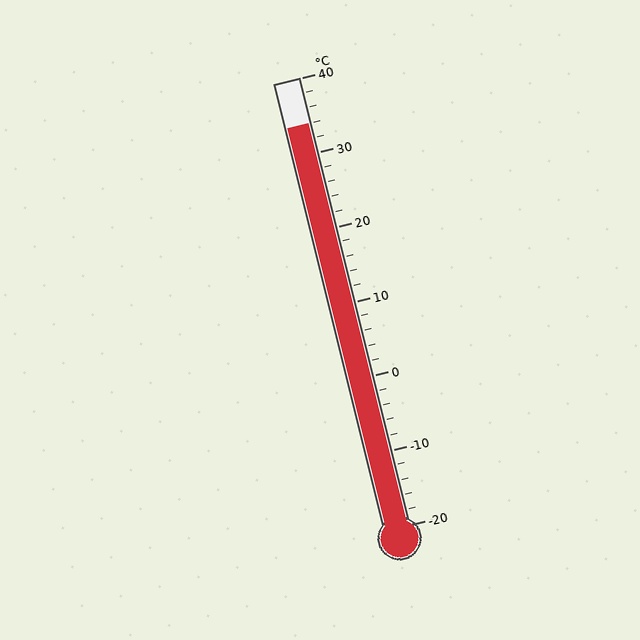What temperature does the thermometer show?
The thermometer shows approximately 34°C.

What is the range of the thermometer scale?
The thermometer scale ranges from -20°C to 40°C.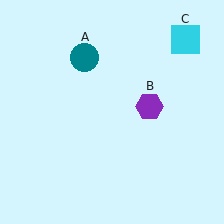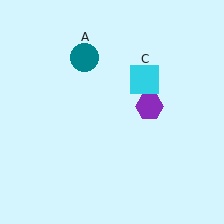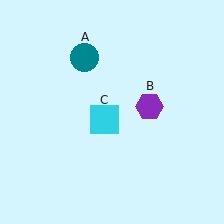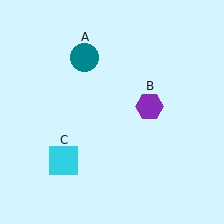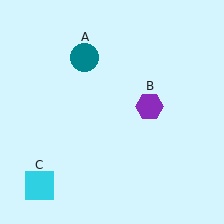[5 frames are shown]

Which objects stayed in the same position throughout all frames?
Teal circle (object A) and purple hexagon (object B) remained stationary.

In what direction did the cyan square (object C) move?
The cyan square (object C) moved down and to the left.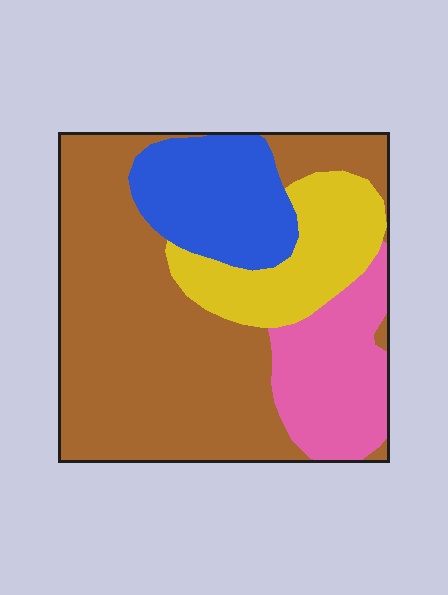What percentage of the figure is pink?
Pink covers around 15% of the figure.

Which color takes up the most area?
Brown, at roughly 50%.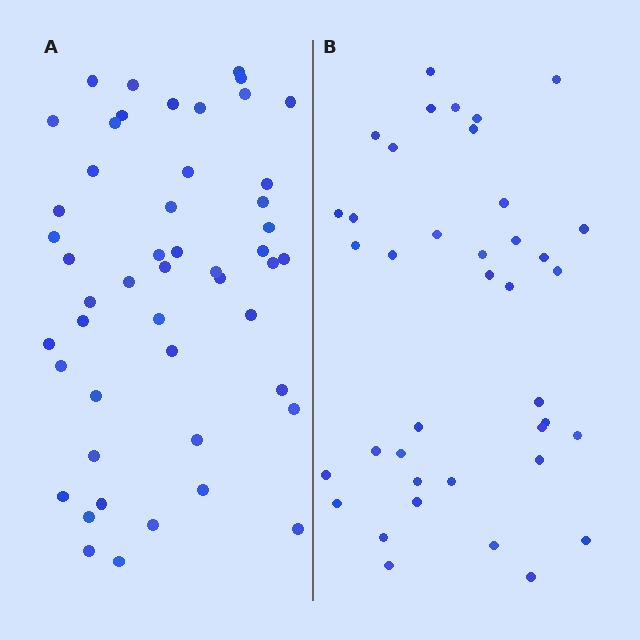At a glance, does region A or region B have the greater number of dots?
Region A (the left region) has more dots.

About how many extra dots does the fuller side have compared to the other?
Region A has roughly 10 or so more dots than region B.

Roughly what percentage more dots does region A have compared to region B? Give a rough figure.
About 25% more.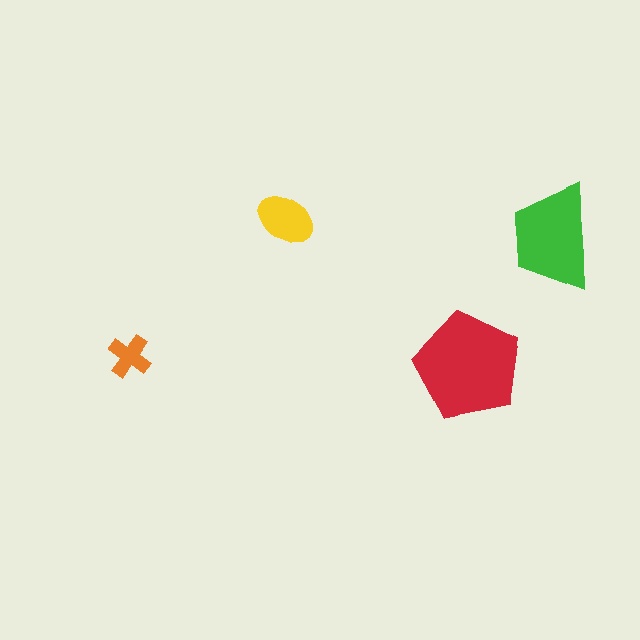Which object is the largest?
The red pentagon.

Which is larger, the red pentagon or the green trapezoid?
The red pentagon.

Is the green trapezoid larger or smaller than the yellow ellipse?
Larger.